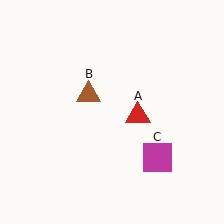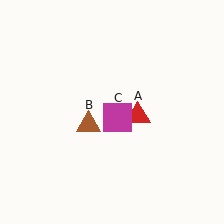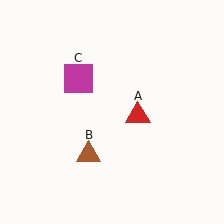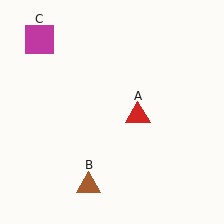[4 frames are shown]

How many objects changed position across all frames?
2 objects changed position: brown triangle (object B), magenta square (object C).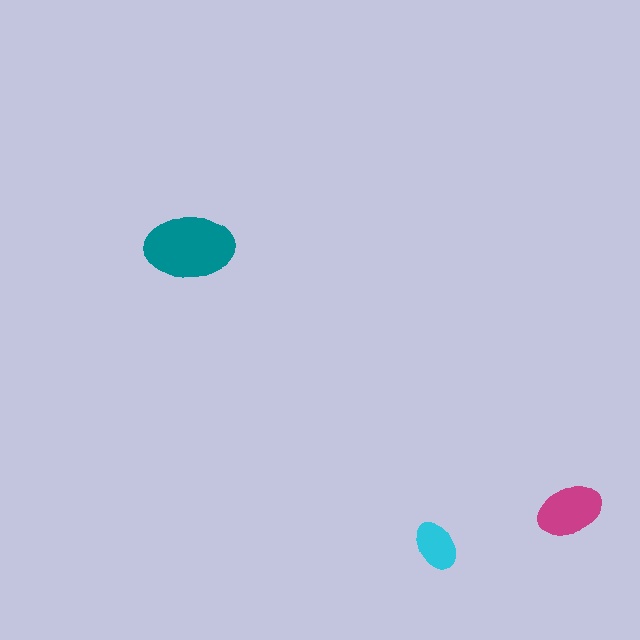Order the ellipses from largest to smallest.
the teal one, the magenta one, the cyan one.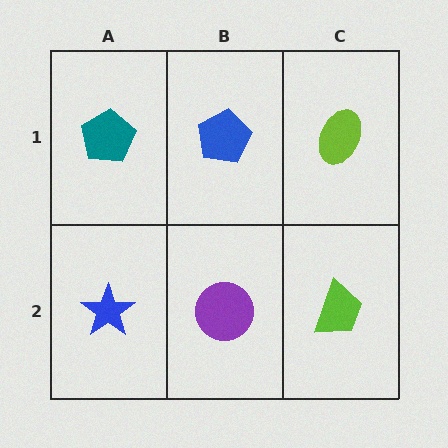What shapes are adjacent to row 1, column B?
A purple circle (row 2, column B), a teal pentagon (row 1, column A), a lime ellipse (row 1, column C).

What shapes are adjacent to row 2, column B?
A blue pentagon (row 1, column B), a blue star (row 2, column A), a lime trapezoid (row 2, column C).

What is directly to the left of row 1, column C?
A blue pentagon.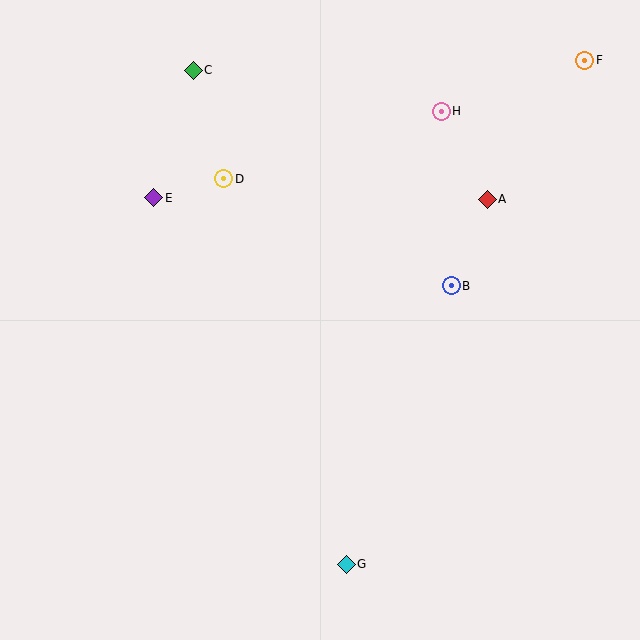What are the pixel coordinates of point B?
Point B is at (451, 286).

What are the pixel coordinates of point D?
Point D is at (224, 179).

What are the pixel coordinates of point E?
Point E is at (154, 198).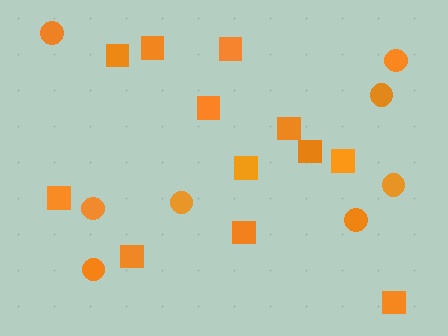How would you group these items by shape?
There are 2 groups: one group of circles (8) and one group of squares (12).